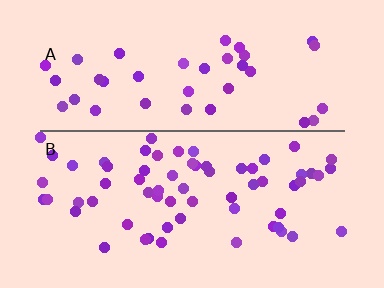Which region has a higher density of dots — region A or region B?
B (the bottom).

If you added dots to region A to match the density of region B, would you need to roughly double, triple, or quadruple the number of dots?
Approximately double.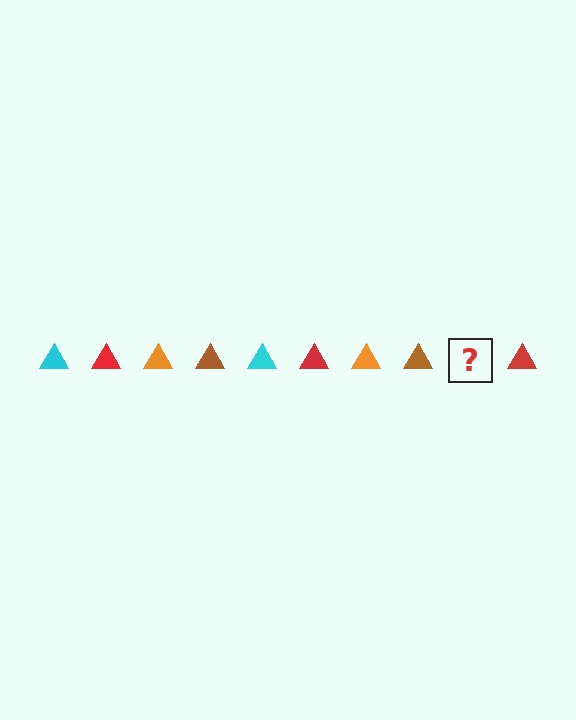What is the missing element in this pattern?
The missing element is a cyan triangle.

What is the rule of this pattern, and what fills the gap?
The rule is that the pattern cycles through cyan, red, orange, brown triangles. The gap should be filled with a cyan triangle.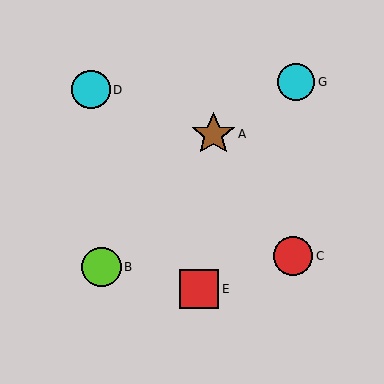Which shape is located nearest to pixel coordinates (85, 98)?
The cyan circle (labeled D) at (91, 90) is nearest to that location.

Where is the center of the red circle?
The center of the red circle is at (293, 256).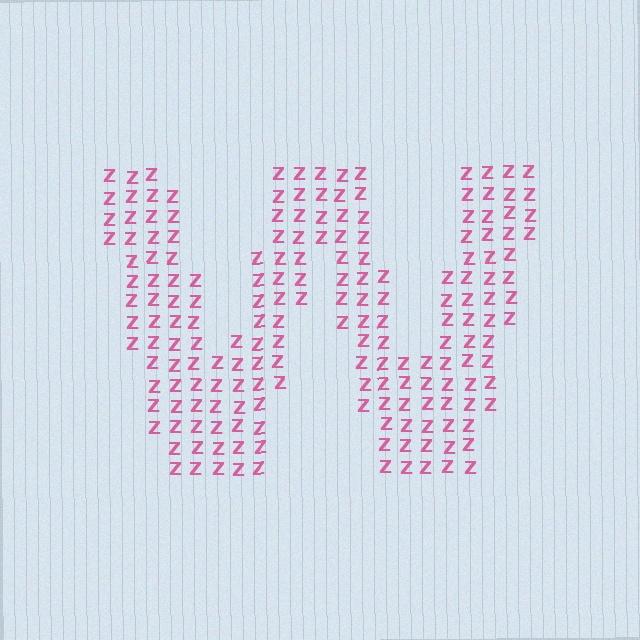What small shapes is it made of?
It is made of small letter Z's.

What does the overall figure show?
The overall figure shows the letter W.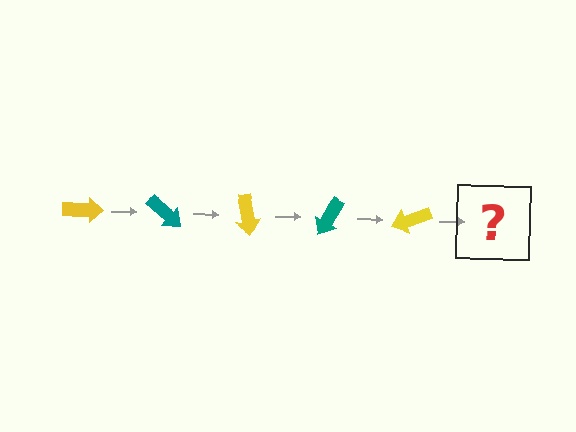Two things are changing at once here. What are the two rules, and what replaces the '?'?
The two rules are that it rotates 40 degrees each step and the color cycles through yellow and teal. The '?' should be a teal arrow, rotated 200 degrees from the start.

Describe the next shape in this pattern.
It should be a teal arrow, rotated 200 degrees from the start.